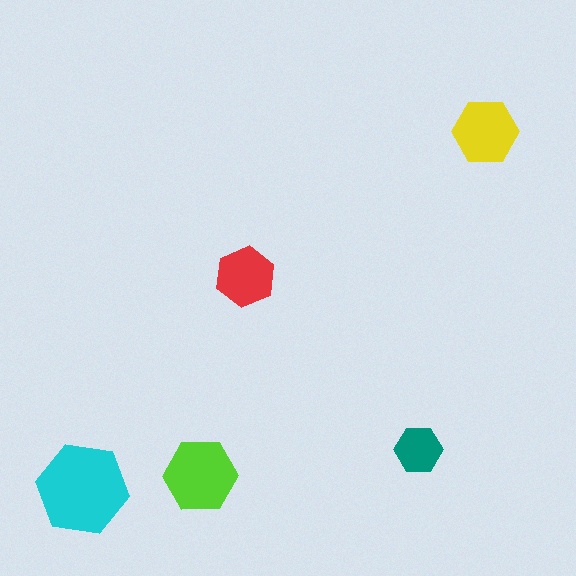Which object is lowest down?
The cyan hexagon is bottommost.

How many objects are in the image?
There are 5 objects in the image.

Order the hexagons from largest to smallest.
the cyan one, the lime one, the yellow one, the red one, the teal one.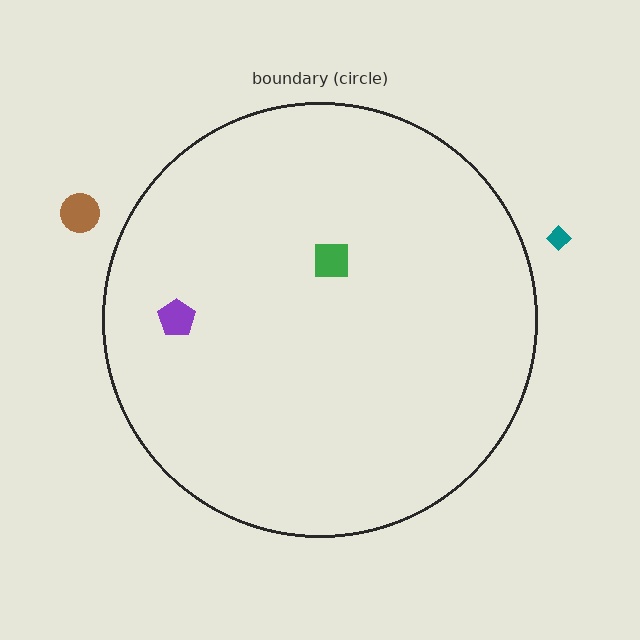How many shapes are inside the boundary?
2 inside, 2 outside.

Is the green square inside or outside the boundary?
Inside.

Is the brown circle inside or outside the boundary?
Outside.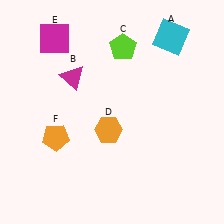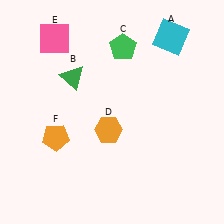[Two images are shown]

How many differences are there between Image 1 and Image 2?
There are 3 differences between the two images.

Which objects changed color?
B changed from magenta to green. C changed from lime to green. E changed from magenta to pink.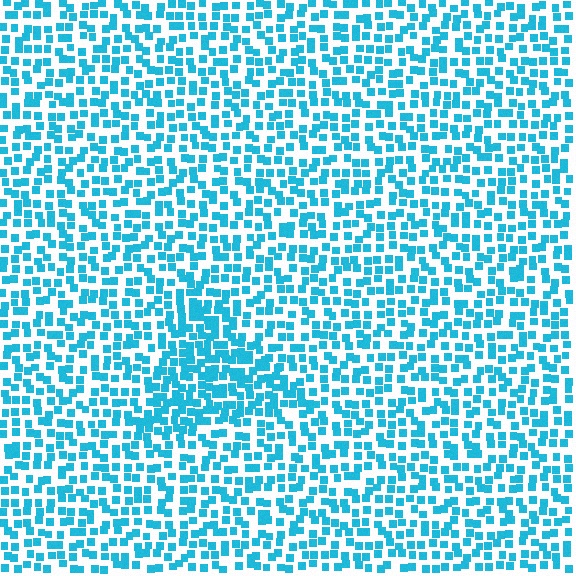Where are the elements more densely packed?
The elements are more densely packed inside the triangle boundary.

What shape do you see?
I see a triangle.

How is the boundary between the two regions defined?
The boundary is defined by a change in element density (approximately 1.7x ratio). All elements are the same color, size, and shape.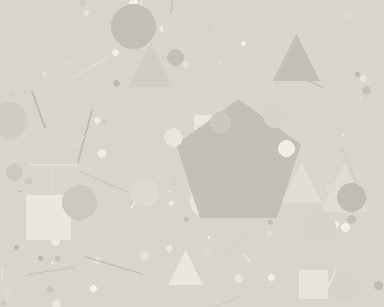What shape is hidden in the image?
A pentagon is hidden in the image.